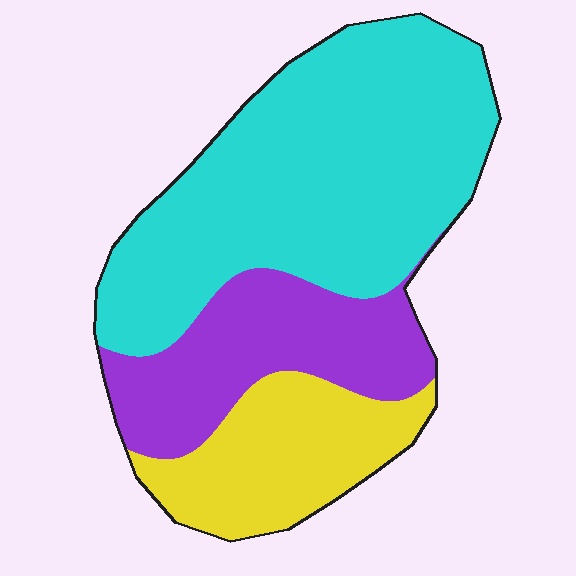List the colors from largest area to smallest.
From largest to smallest: cyan, purple, yellow.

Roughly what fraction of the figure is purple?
Purple takes up about one quarter (1/4) of the figure.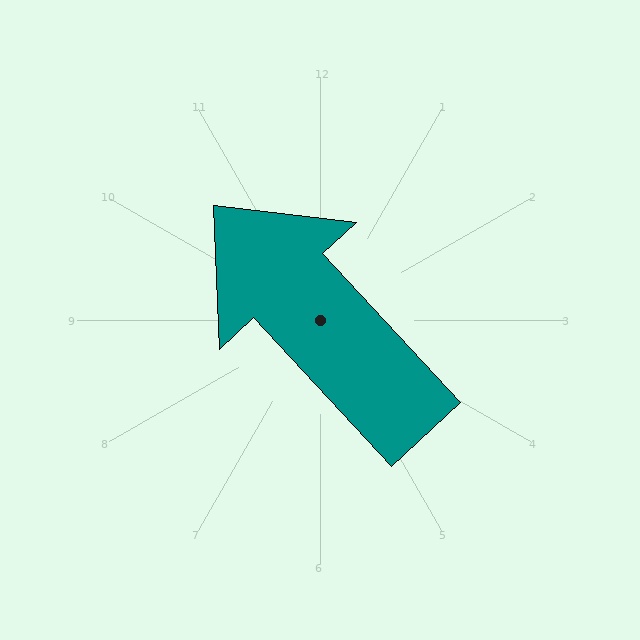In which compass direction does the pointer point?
Northwest.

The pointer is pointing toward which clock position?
Roughly 11 o'clock.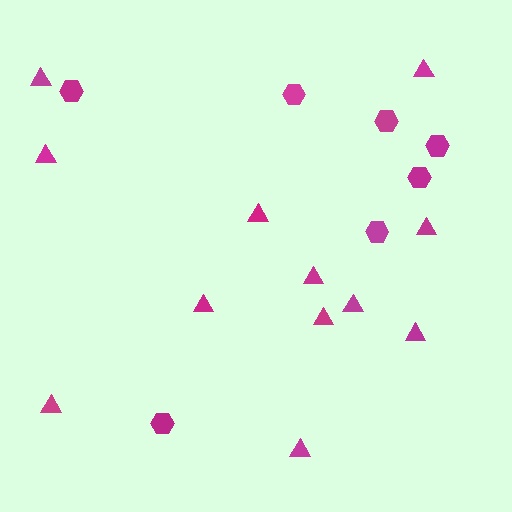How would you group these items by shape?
There are 2 groups: one group of hexagons (7) and one group of triangles (12).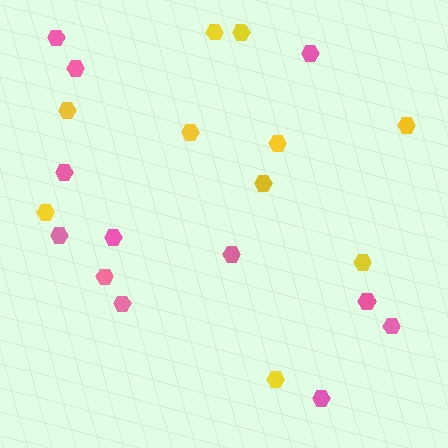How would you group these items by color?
There are 2 groups: one group of pink hexagons (12) and one group of yellow hexagons (10).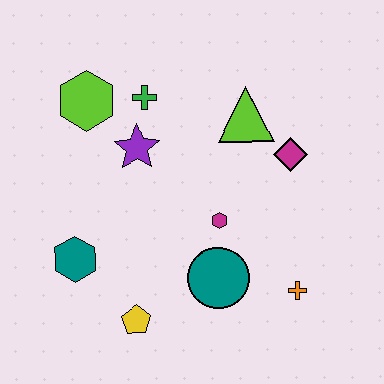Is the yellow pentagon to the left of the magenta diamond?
Yes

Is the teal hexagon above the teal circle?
Yes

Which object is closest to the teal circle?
The magenta hexagon is closest to the teal circle.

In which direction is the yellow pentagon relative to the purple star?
The yellow pentagon is below the purple star.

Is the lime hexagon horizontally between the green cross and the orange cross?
No